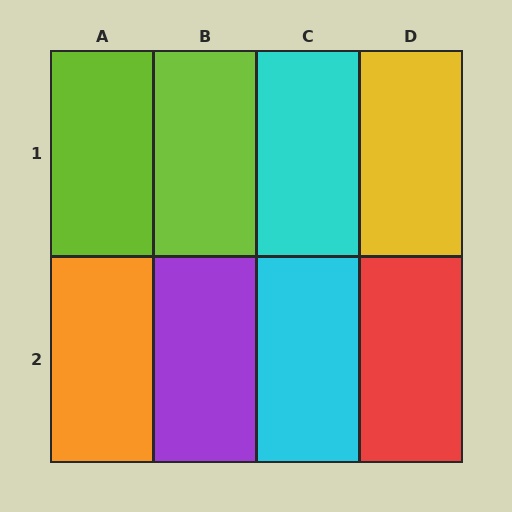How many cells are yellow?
1 cell is yellow.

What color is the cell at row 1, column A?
Lime.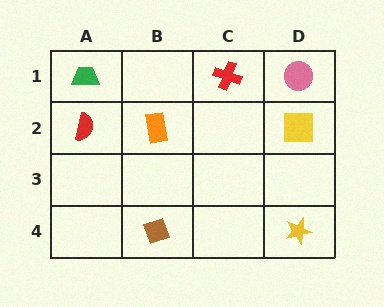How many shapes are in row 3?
0 shapes.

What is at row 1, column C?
A red cross.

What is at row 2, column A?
A red semicircle.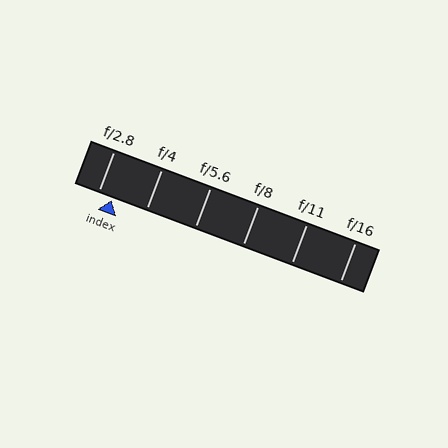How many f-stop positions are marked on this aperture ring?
There are 6 f-stop positions marked.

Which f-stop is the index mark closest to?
The index mark is closest to f/2.8.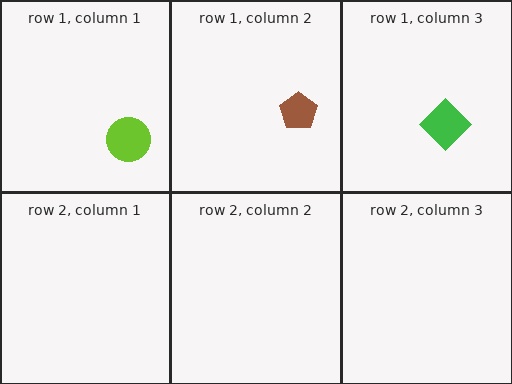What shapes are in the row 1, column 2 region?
The brown pentagon.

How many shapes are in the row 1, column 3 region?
1.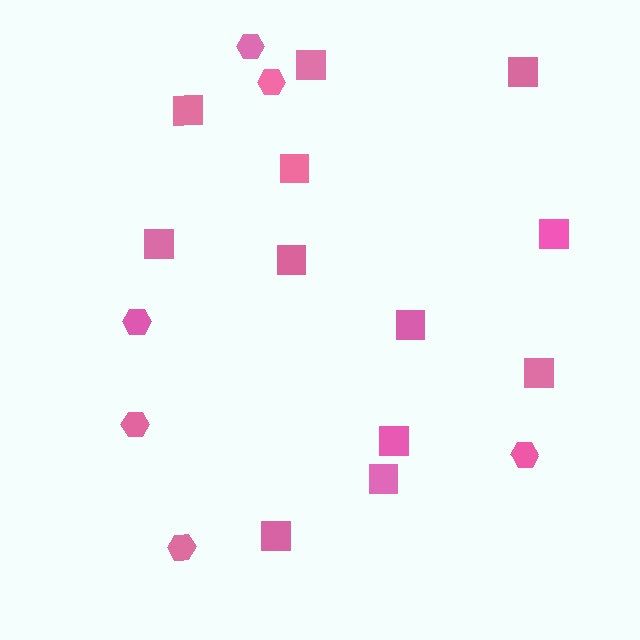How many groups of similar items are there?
There are 2 groups: one group of squares (12) and one group of hexagons (6).